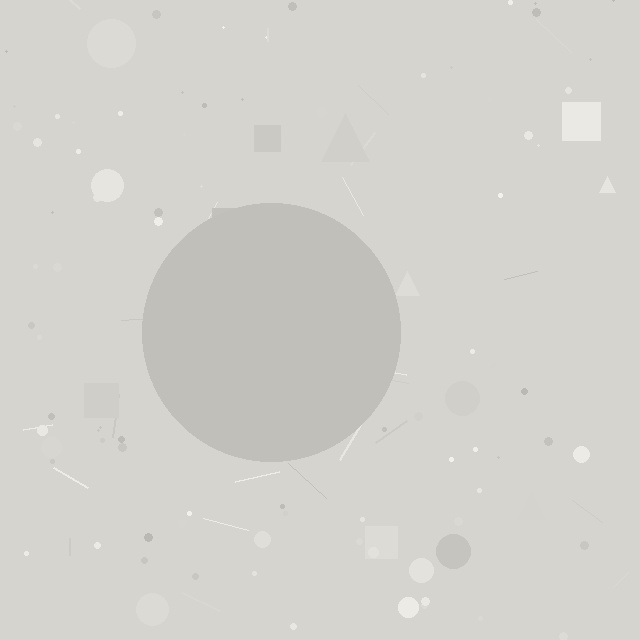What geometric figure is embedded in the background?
A circle is embedded in the background.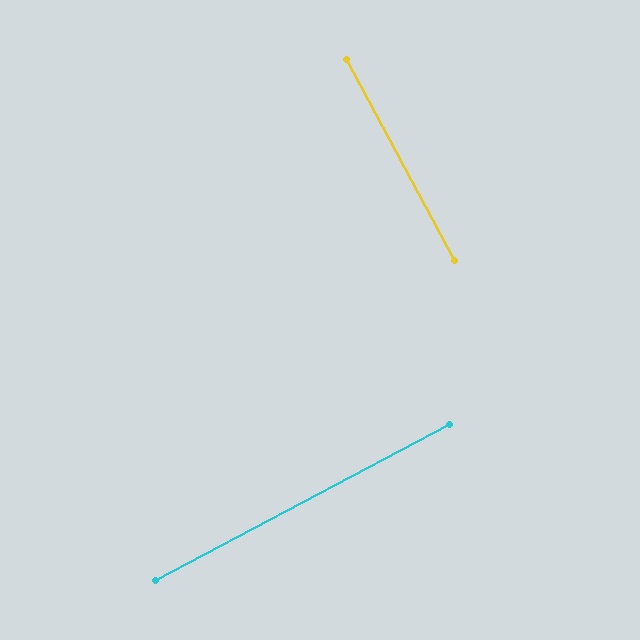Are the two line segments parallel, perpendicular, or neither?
Perpendicular — they meet at approximately 90°.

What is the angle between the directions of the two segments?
Approximately 90 degrees.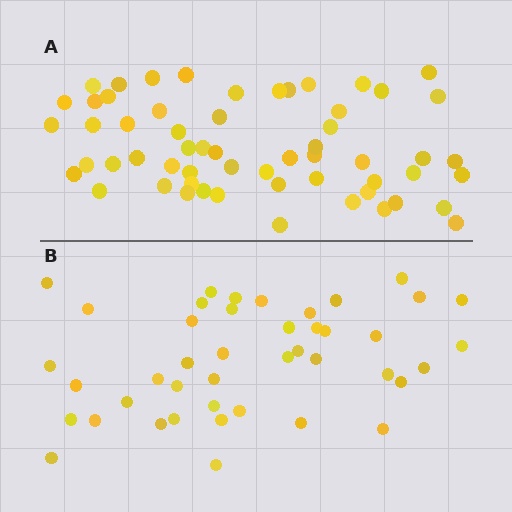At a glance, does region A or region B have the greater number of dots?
Region A (the top region) has more dots.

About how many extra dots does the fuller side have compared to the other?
Region A has approximately 15 more dots than region B.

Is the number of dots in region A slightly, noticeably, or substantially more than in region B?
Region A has noticeably more, but not dramatically so. The ratio is roughly 1.3 to 1.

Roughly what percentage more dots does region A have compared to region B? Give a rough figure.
About 35% more.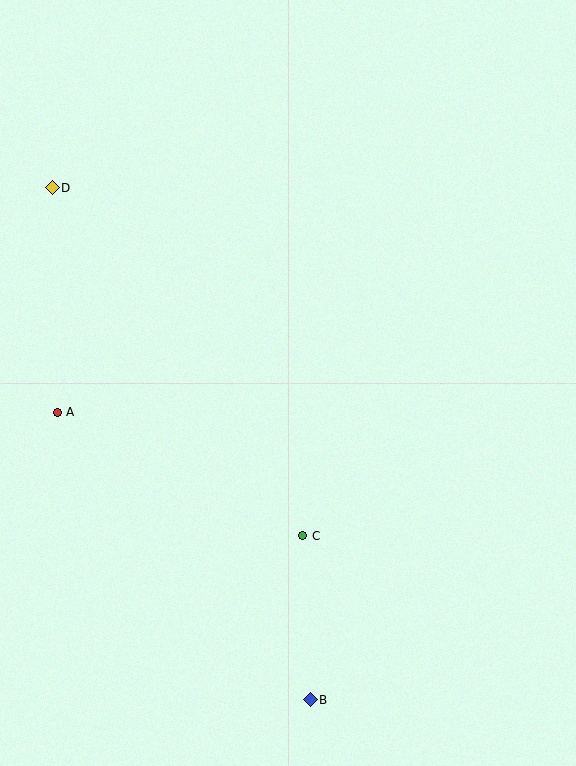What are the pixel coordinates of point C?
Point C is at (303, 536).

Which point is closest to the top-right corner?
Point D is closest to the top-right corner.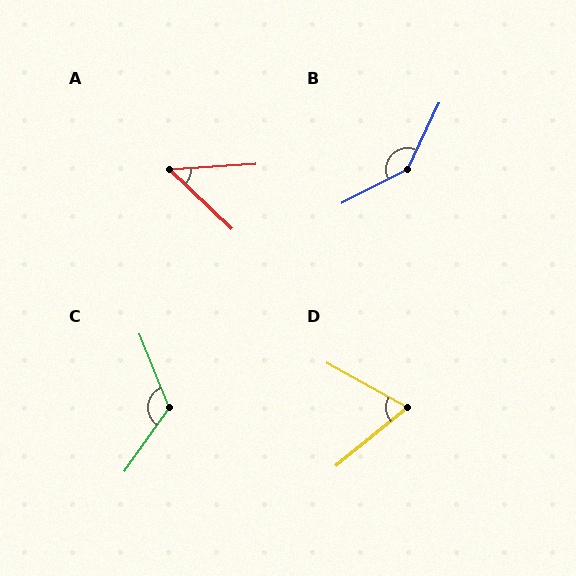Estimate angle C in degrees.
Approximately 123 degrees.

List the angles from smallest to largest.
A (48°), D (68°), C (123°), B (143°).